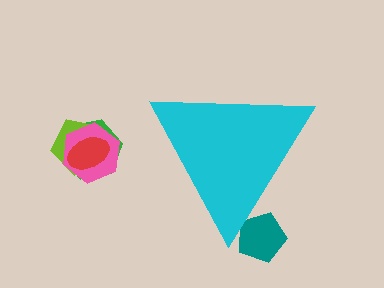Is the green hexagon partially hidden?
No, the green hexagon is fully visible.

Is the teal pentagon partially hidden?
Yes, the teal pentagon is partially hidden behind the cyan triangle.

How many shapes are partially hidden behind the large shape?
1 shape is partially hidden.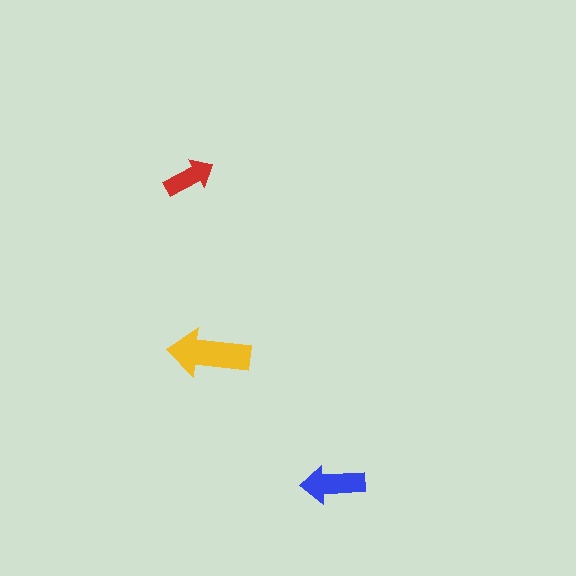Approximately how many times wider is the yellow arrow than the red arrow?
About 1.5 times wider.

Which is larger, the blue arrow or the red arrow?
The blue one.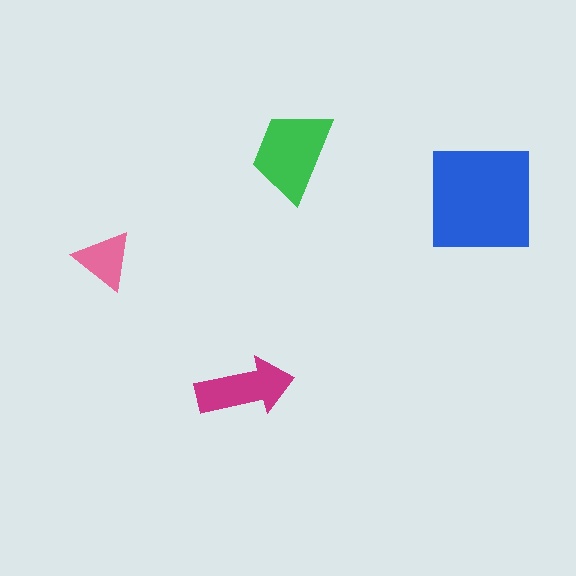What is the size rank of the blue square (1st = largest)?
1st.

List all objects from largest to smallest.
The blue square, the green trapezoid, the magenta arrow, the pink triangle.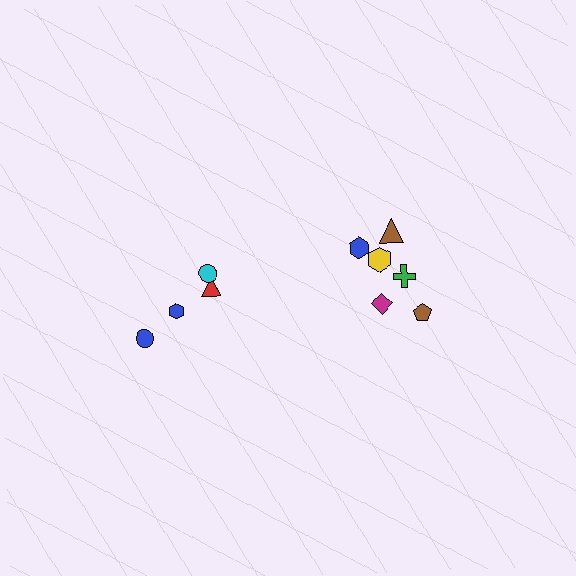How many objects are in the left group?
There are 4 objects.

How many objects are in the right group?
There are 6 objects.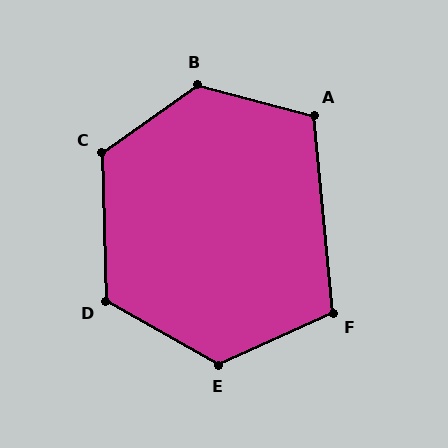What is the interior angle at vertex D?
Approximately 121 degrees (obtuse).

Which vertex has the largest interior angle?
B, at approximately 130 degrees.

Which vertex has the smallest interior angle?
F, at approximately 109 degrees.